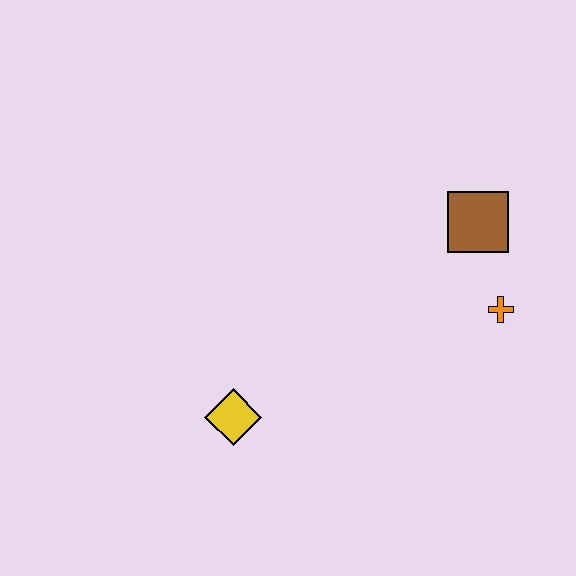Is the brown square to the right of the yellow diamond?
Yes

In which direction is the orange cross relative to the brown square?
The orange cross is below the brown square.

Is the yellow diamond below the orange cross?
Yes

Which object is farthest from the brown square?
The yellow diamond is farthest from the brown square.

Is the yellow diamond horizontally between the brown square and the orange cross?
No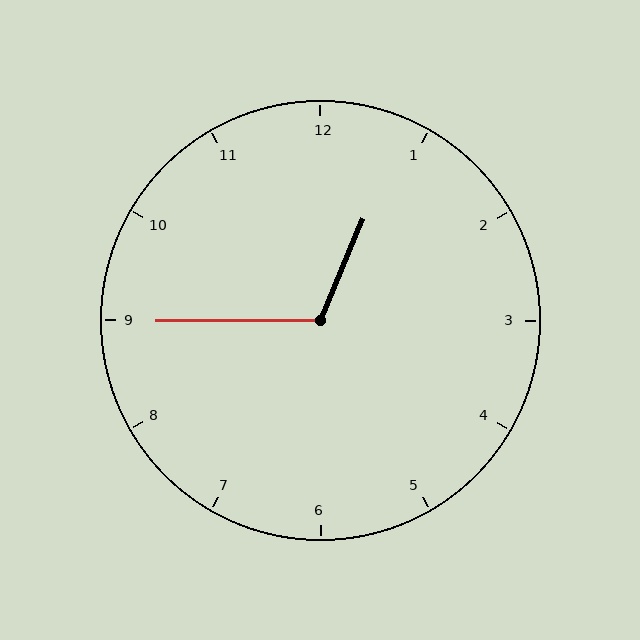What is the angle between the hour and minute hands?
Approximately 112 degrees.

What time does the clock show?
12:45.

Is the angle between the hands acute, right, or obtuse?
It is obtuse.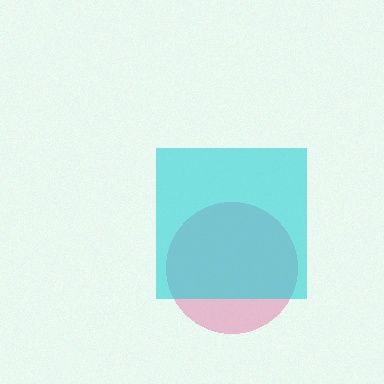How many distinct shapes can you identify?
There are 2 distinct shapes: a pink circle, a cyan square.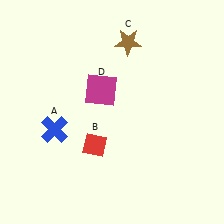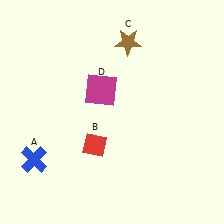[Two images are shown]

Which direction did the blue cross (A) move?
The blue cross (A) moved down.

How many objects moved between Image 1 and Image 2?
1 object moved between the two images.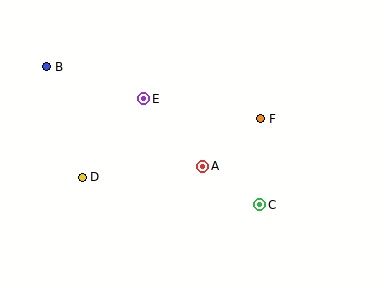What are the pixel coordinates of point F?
Point F is at (261, 119).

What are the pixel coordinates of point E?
Point E is at (144, 99).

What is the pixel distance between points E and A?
The distance between E and A is 90 pixels.